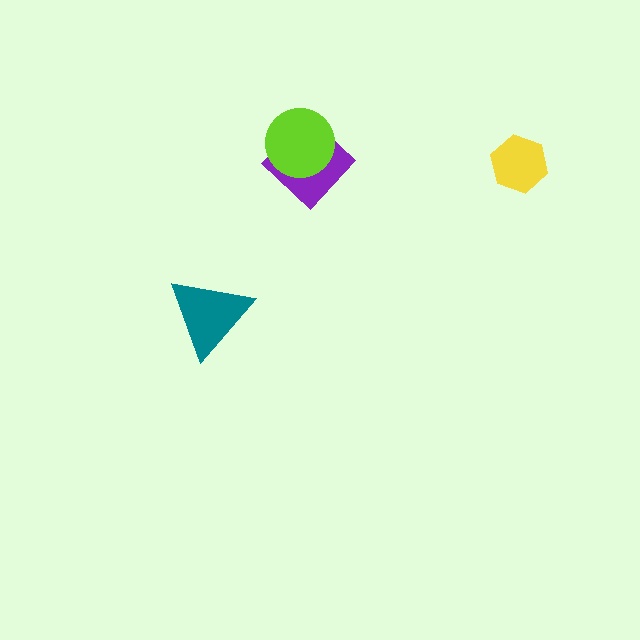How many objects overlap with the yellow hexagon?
0 objects overlap with the yellow hexagon.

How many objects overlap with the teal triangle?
0 objects overlap with the teal triangle.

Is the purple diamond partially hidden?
Yes, it is partially covered by another shape.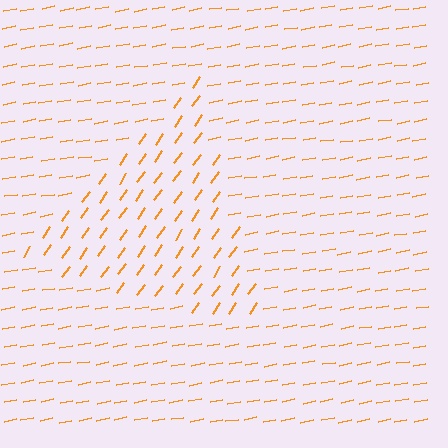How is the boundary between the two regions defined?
The boundary is defined purely by a change in line orientation (approximately 45 degrees difference). All lines are the same color and thickness.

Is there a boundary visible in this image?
Yes, there is a texture boundary formed by a change in line orientation.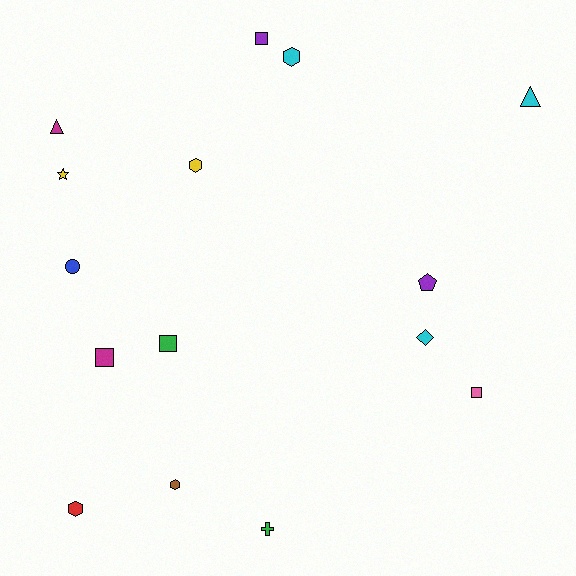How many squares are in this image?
There are 4 squares.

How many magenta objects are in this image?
There are 2 magenta objects.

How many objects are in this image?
There are 15 objects.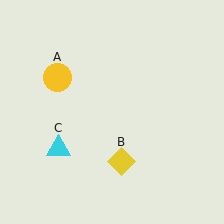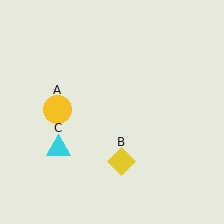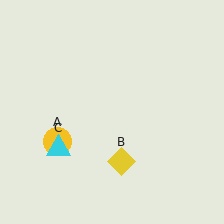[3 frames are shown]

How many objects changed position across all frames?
1 object changed position: yellow circle (object A).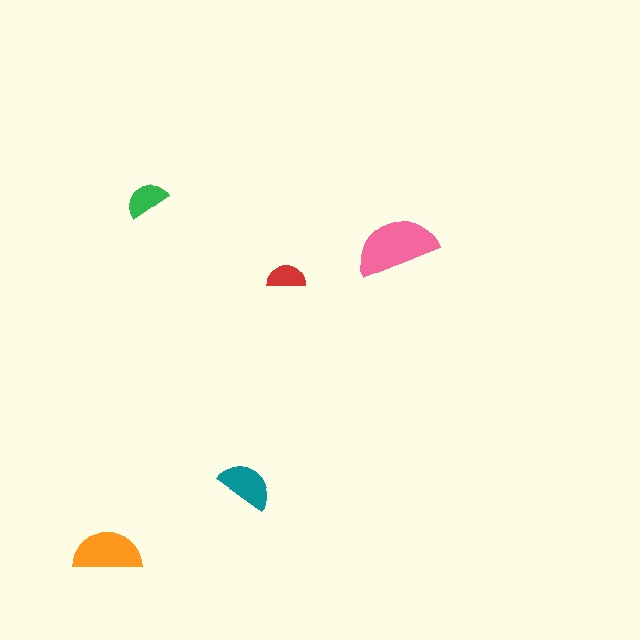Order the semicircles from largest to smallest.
the pink one, the orange one, the teal one, the green one, the red one.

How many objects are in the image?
There are 5 objects in the image.